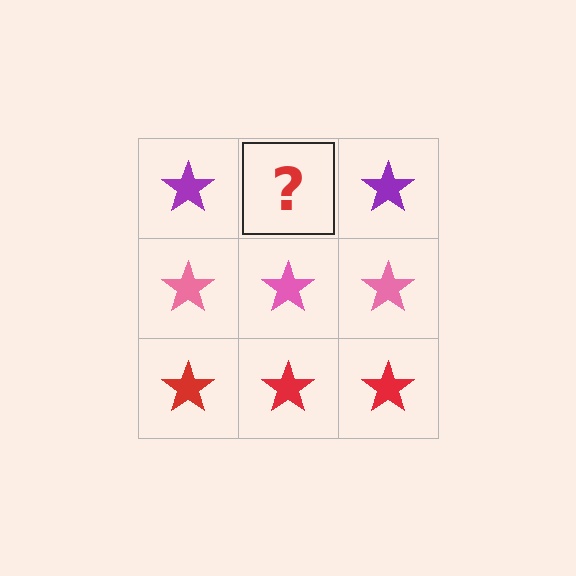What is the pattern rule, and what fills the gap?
The rule is that each row has a consistent color. The gap should be filled with a purple star.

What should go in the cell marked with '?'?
The missing cell should contain a purple star.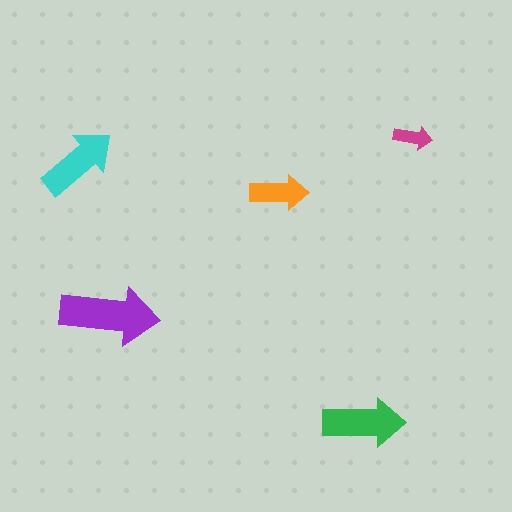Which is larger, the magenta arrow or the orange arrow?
The orange one.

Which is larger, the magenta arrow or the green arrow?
The green one.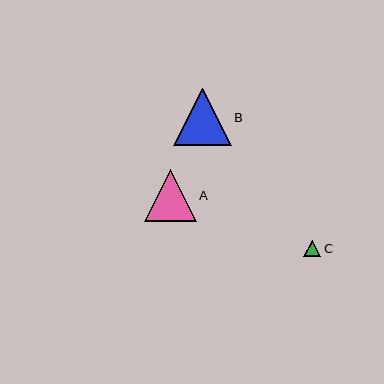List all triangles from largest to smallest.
From largest to smallest: B, A, C.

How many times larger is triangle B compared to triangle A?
Triangle B is approximately 1.1 times the size of triangle A.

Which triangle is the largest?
Triangle B is the largest with a size of approximately 58 pixels.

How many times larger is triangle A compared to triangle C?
Triangle A is approximately 3.1 times the size of triangle C.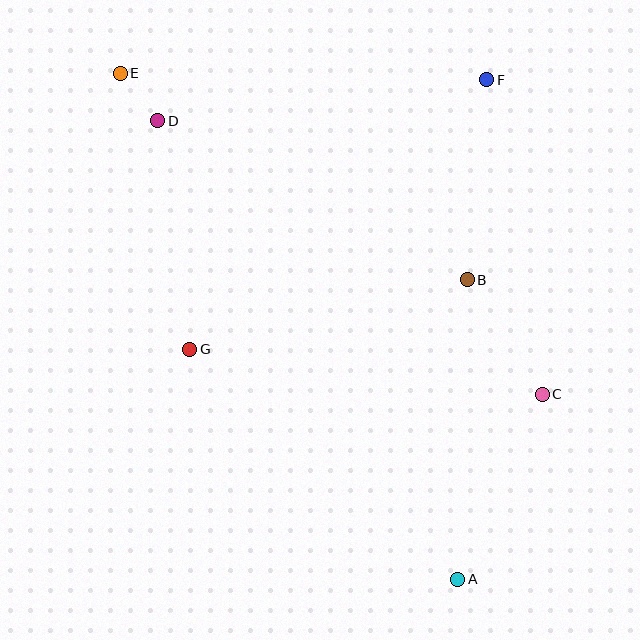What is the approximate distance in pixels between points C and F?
The distance between C and F is approximately 320 pixels.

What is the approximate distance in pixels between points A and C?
The distance between A and C is approximately 204 pixels.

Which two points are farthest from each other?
Points A and E are farthest from each other.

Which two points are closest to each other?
Points D and E are closest to each other.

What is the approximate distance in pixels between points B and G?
The distance between B and G is approximately 286 pixels.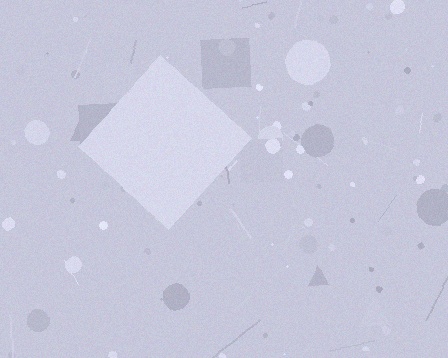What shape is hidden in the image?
A diamond is hidden in the image.